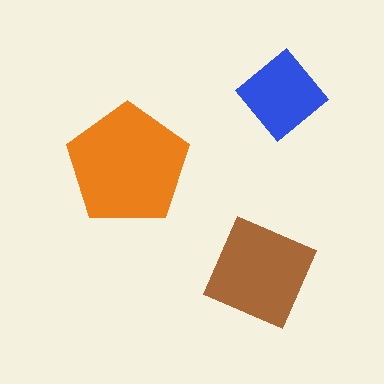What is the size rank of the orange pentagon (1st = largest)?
1st.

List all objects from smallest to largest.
The blue diamond, the brown square, the orange pentagon.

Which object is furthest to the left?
The orange pentagon is leftmost.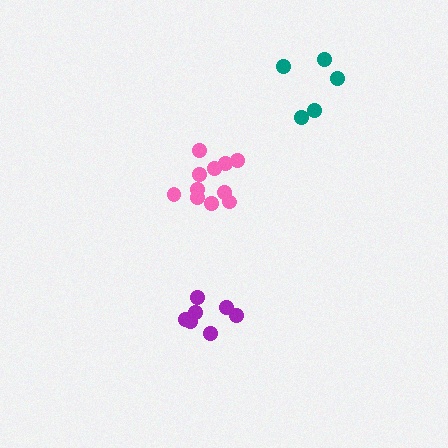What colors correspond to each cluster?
The clusters are colored: purple, pink, teal.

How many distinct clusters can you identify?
There are 3 distinct clusters.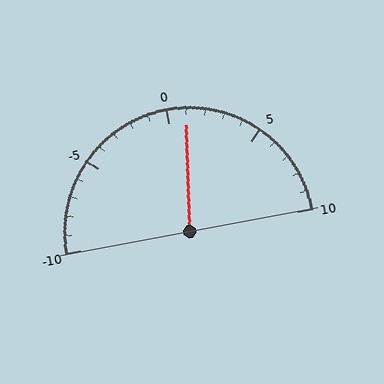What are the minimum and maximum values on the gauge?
The gauge ranges from -10 to 10.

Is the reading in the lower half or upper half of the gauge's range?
The reading is in the upper half of the range (-10 to 10).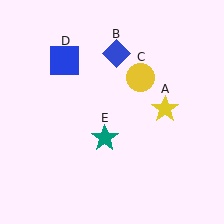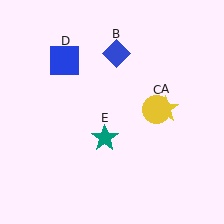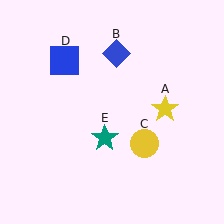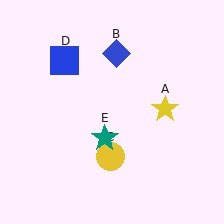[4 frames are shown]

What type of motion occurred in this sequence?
The yellow circle (object C) rotated clockwise around the center of the scene.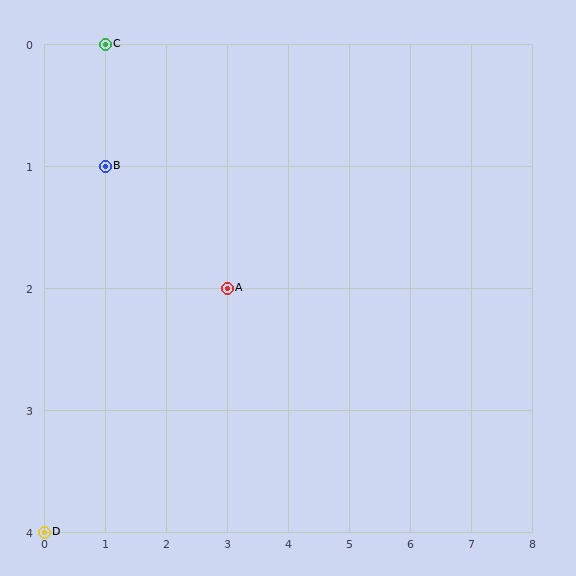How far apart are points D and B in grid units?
Points D and B are 1 column and 3 rows apart (about 3.2 grid units diagonally).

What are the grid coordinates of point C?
Point C is at grid coordinates (1, 0).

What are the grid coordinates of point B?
Point B is at grid coordinates (1, 1).